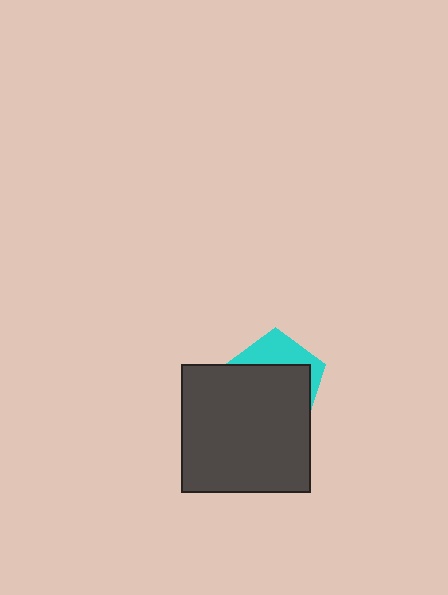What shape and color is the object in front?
The object in front is a dark gray square.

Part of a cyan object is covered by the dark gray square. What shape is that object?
It is a pentagon.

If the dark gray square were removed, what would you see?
You would see the complete cyan pentagon.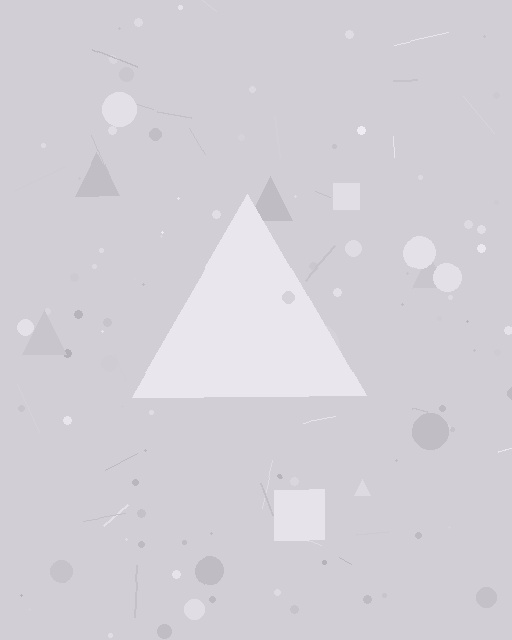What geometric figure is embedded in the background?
A triangle is embedded in the background.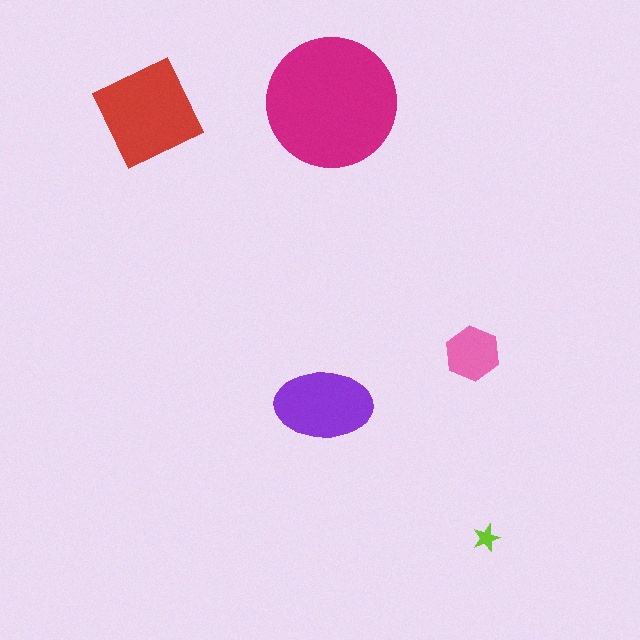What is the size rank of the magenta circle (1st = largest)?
1st.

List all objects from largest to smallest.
The magenta circle, the red square, the purple ellipse, the pink hexagon, the lime star.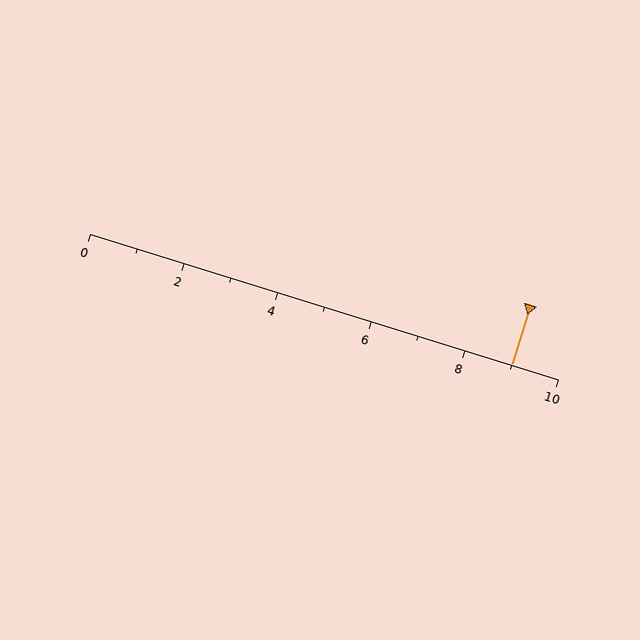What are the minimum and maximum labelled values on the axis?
The axis runs from 0 to 10.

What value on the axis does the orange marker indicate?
The marker indicates approximately 9.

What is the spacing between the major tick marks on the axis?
The major ticks are spaced 2 apart.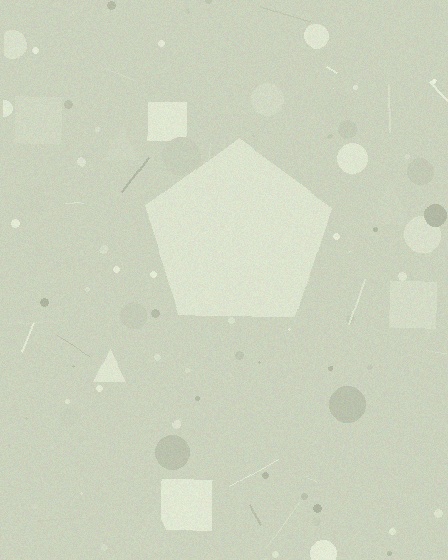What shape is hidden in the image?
A pentagon is hidden in the image.